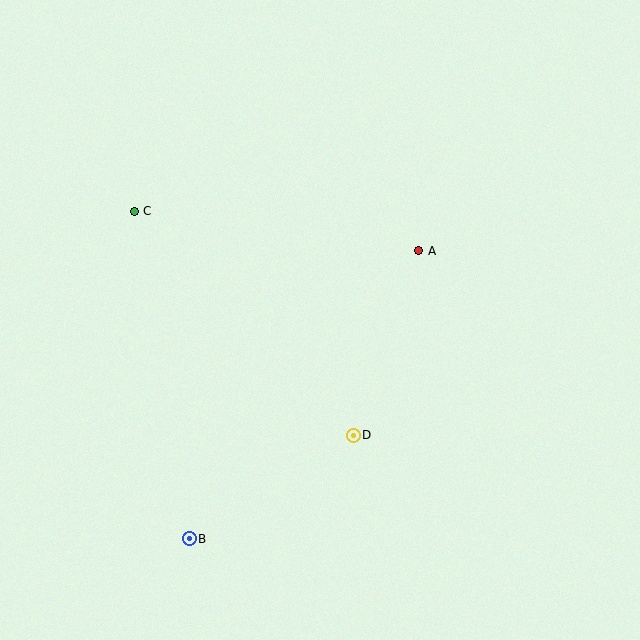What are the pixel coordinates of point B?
Point B is at (189, 539).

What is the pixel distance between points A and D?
The distance between A and D is 196 pixels.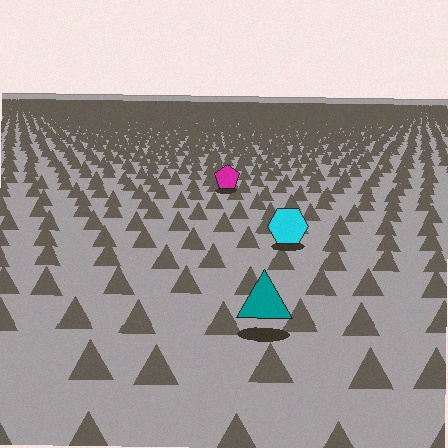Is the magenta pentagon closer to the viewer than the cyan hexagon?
No. The cyan hexagon is closer — you can tell from the texture gradient: the ground texture is coarser near it.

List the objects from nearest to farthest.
From nearest to farthest: the teal triangle, the cyan hexagon, the magenta pentagon.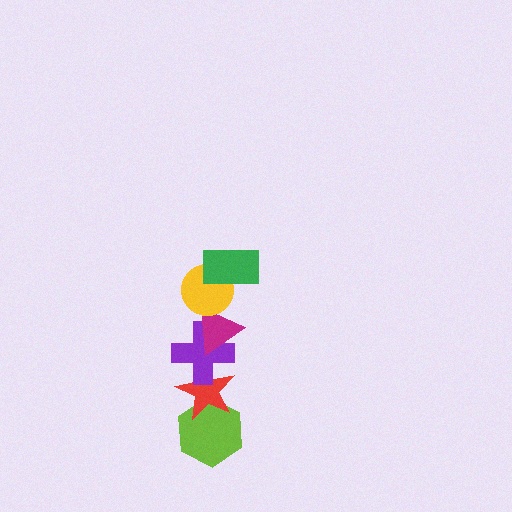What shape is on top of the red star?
The purple cross is on top of the red star.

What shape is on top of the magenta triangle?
The yellow circle is on top of the magenta triangle.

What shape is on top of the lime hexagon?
The red star is on top of the lime hexagon.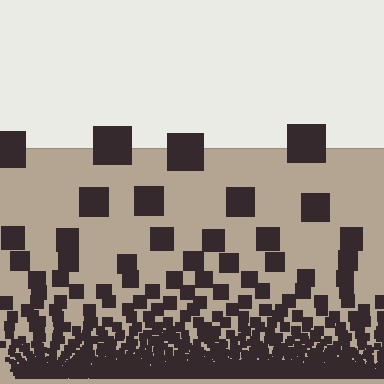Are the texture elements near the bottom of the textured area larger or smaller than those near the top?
Smaller. The gradient is inverted — elements near the bottom are smaller and denser.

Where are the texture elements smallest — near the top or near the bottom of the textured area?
Near the bottom.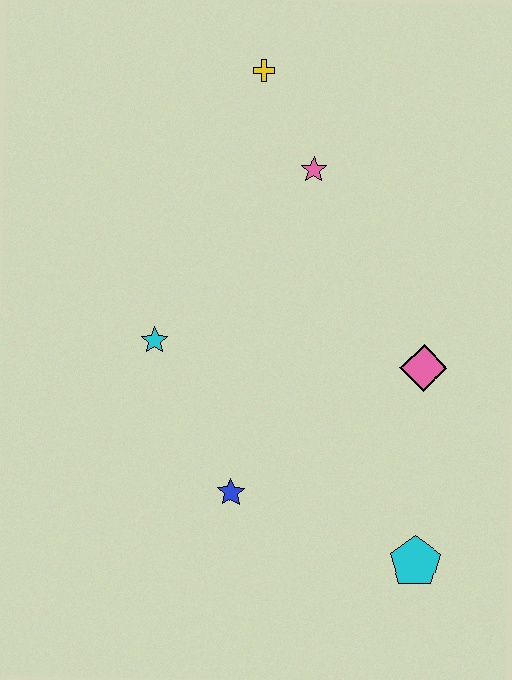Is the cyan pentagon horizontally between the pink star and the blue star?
No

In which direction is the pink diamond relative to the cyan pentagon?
The pink diamond is above the cyan pentagon.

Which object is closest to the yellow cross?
The pink star is closest to the yellow cross.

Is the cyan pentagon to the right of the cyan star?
Yes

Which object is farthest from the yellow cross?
The cyan pentagon is farthest from the yellow cross.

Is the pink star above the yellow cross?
No